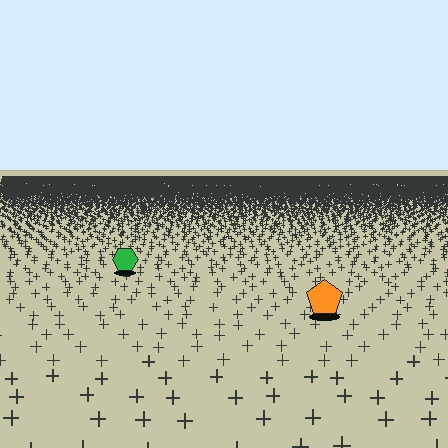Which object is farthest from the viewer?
The green hexagon is farthest from the viewer. It appears smaller and the ground texture around it is denser.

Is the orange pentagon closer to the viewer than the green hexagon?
Yes. The orange pentagon is closer — you can tell from the texture gradient: the ground texture is coarser near it.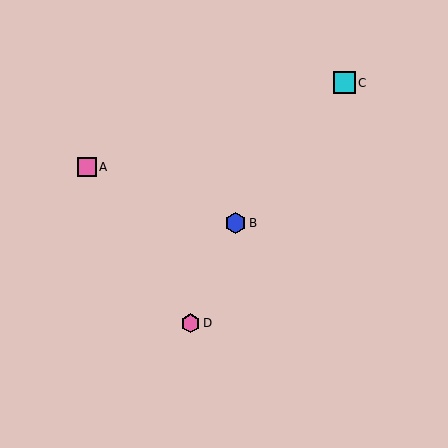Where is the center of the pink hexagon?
The center of the pink hexagon is at (191, 323).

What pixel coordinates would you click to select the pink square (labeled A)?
Click at (87, 167) to select the pink square A.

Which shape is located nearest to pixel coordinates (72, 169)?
The pink square (labeled A) at (87, 167) is nearest to that location.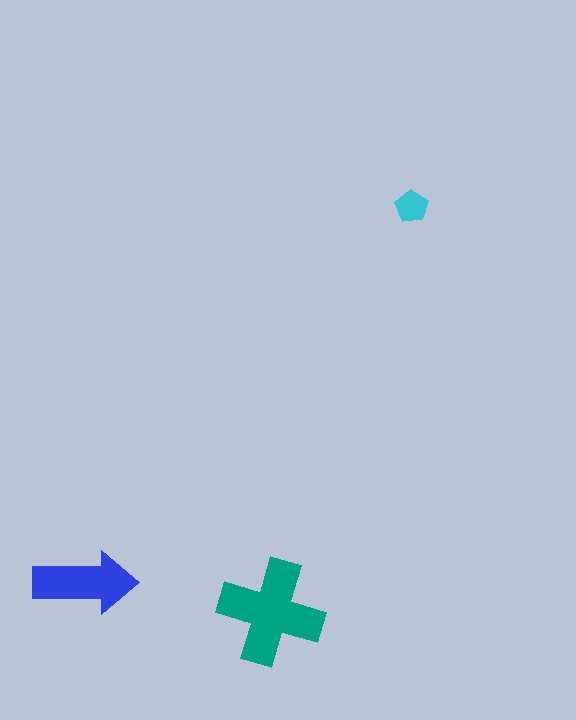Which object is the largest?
The teal cross.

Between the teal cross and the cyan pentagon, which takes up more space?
The teal cross.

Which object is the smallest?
The cyan pentagon.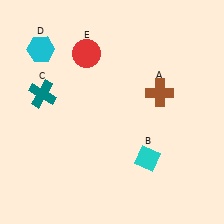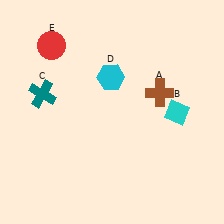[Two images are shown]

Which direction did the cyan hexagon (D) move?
The cyan hexagon (D) moved right.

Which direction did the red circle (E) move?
The red circle (E) moved left.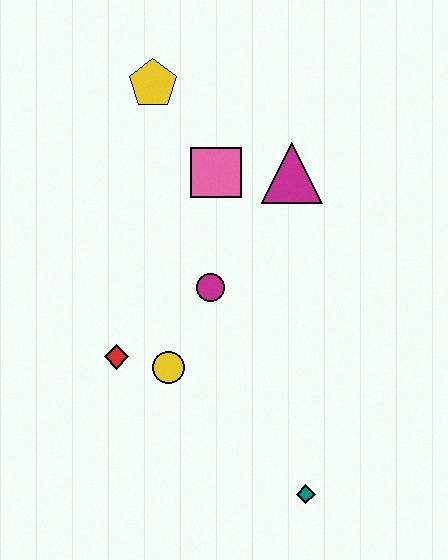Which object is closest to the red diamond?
The yellow circle is closest to the red diamond.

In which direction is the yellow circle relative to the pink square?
The yellow circle is below the pink square.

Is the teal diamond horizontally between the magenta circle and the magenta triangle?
No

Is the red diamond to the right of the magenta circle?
No